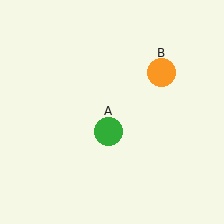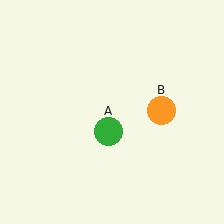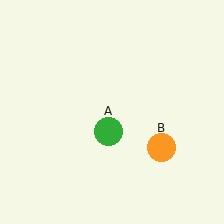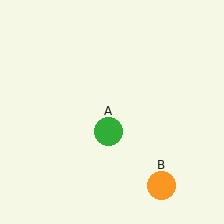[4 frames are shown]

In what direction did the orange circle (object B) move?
The orange circle (object B) moved down.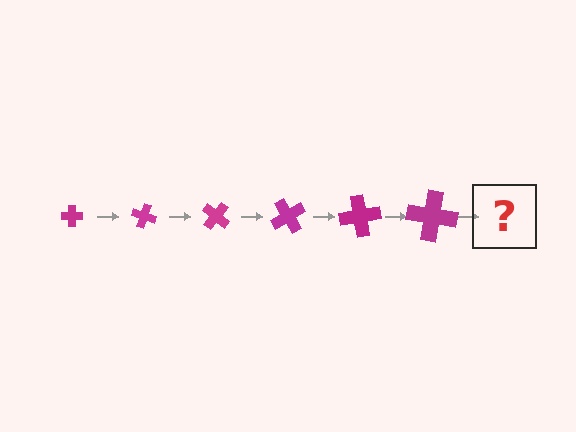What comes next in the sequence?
The next element should be a cross, larger than the previous one and rotated 120 degrees from the start.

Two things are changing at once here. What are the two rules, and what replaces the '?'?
The two rules are that the cross grows larger each step and it rotates 20 degrees each step. The '?' should be a cross, larger than the previous one and rotated 120 degrees from the start.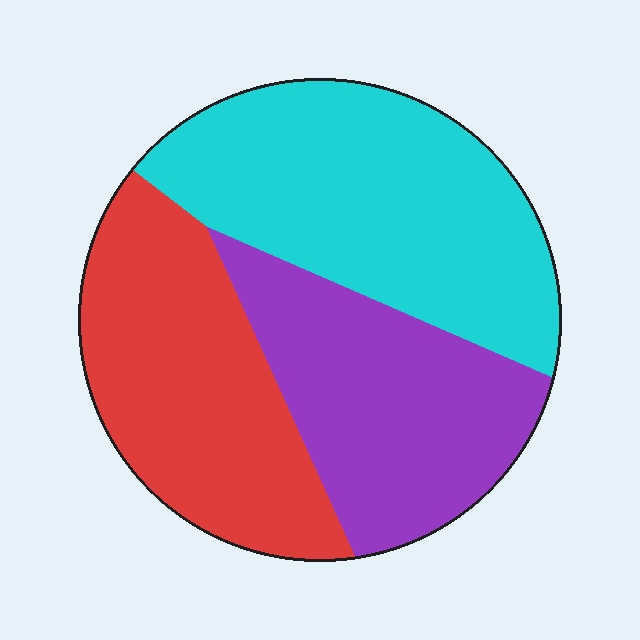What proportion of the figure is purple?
Purple covers roughly 30% of the figure.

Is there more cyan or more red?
Cyan.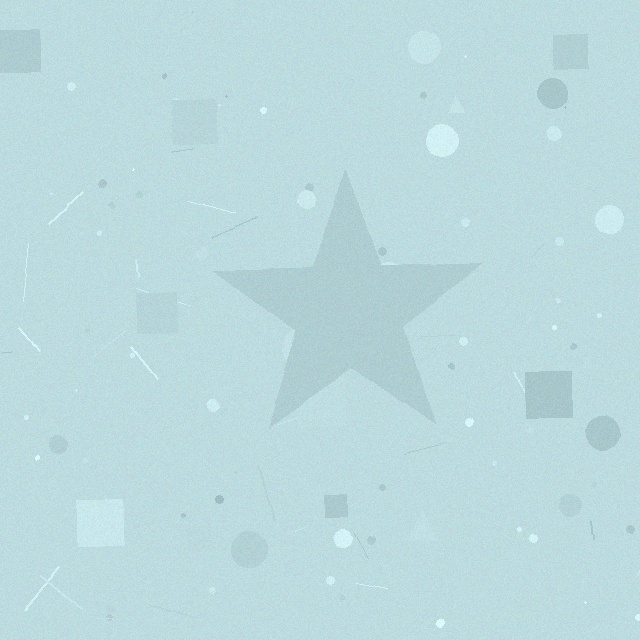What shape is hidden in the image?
A star is hidden in the image.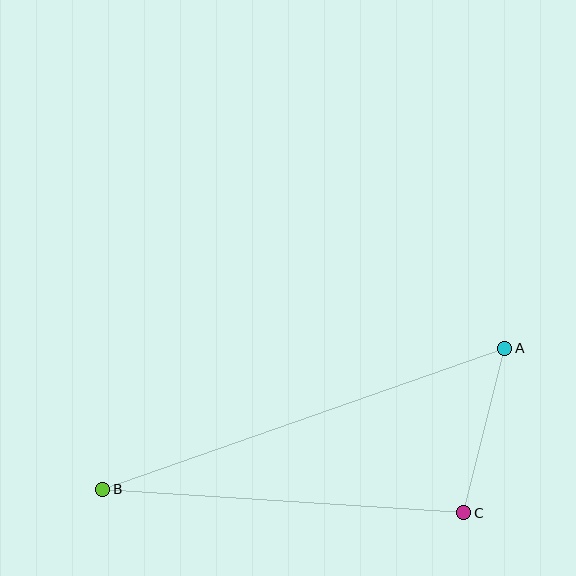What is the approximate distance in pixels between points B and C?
The distance between B and C is approximately 361 pixels.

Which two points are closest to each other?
Points A and C are closest to each other.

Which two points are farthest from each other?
Points A and B are farthest from each other.